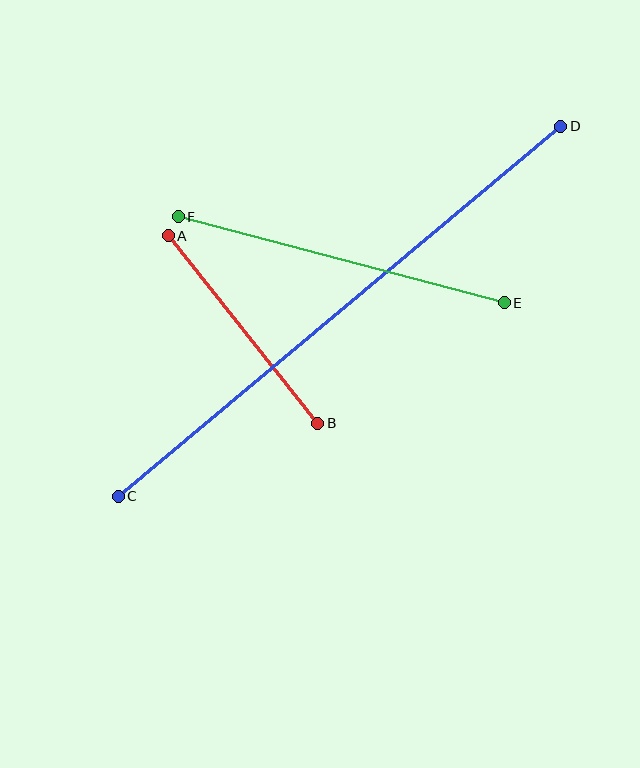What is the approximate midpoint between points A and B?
The midpoint is at approximately (243, 329) pixels.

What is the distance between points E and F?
The distance is approximately 338 pixels.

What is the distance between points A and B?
The distance is approximately 240 pixels.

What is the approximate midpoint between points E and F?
The midpoint is at approximately (341, 260) pixels.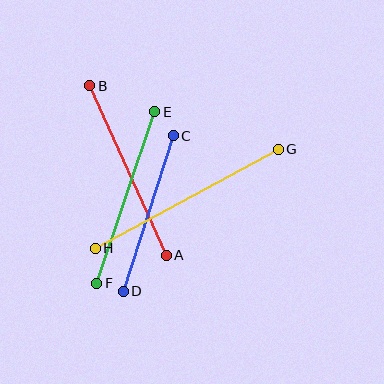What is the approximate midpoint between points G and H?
The midpoint is at approximately (187, 199) pixels.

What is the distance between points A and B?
The distance is approximately 186 pixels.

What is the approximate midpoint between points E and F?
The midpoint is at approximately (126, 198) pixels.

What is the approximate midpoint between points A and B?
The midpoint is at approximately (128, 170) pixels.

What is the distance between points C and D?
The distance is approximately 164 pixels.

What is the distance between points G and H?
The distance is approximately 208 pixels.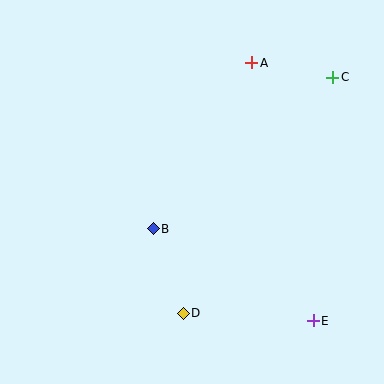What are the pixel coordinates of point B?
Point B is at (153, 229).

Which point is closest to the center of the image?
Point B at (153, 229) is closest to the center.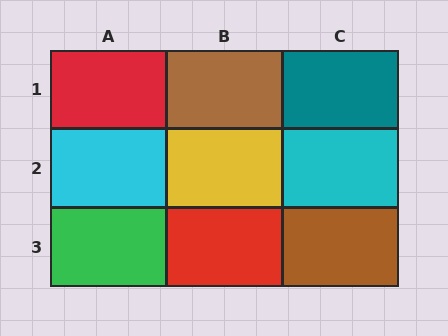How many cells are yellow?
1 cell is yellow.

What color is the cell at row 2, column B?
Yellow.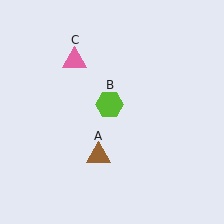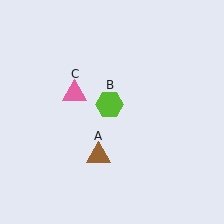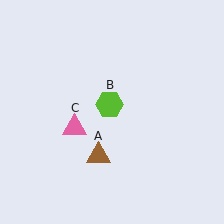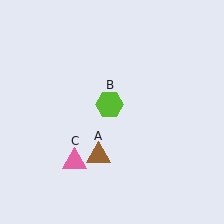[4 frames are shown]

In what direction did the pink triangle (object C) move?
The pink triangle (object C) moved down.